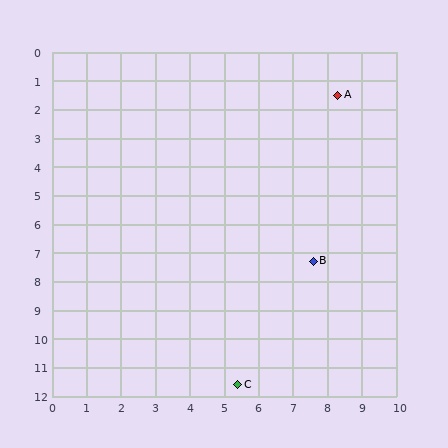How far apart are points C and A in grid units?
Points C and A are about 10.5 grid units apart.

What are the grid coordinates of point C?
Point C is at approximately (5.4, 11.6).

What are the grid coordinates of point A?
Point A is at approximately (8.3, 1.5).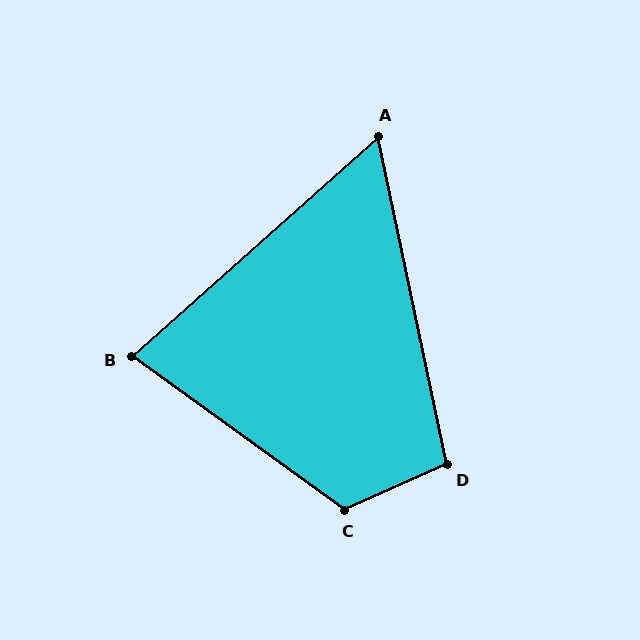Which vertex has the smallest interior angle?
A, at approximately 60 degrees.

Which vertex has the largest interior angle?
C, at approximately 120 degrees.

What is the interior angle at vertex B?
Approximately 77 degrees (acute).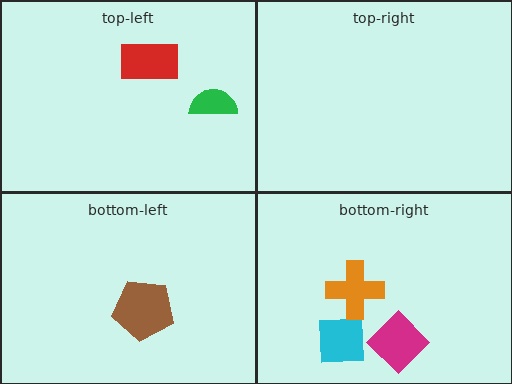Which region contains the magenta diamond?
The bottom-right region.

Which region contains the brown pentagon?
The bottom-left region.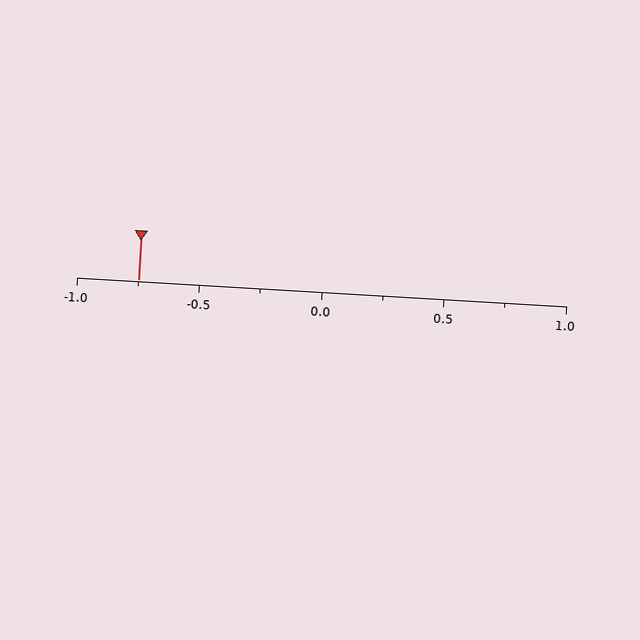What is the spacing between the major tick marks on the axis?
The major ticks are spaced 0.5 apart.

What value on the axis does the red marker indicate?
The marker indicates approximately -0.75.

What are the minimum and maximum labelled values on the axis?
The axis runs from -1.0 to 1.0.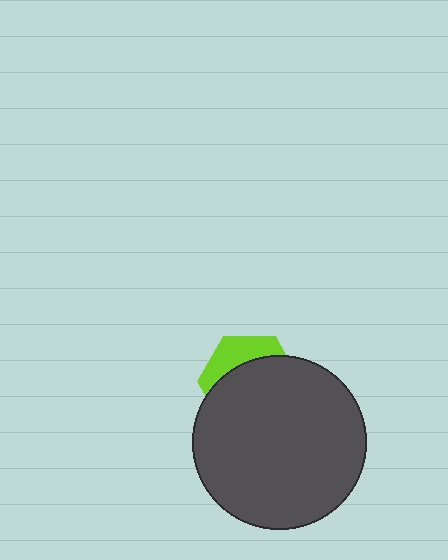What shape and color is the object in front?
The object in front is a dark gray circle.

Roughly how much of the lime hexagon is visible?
A small part of it is visible (roughly 31%).